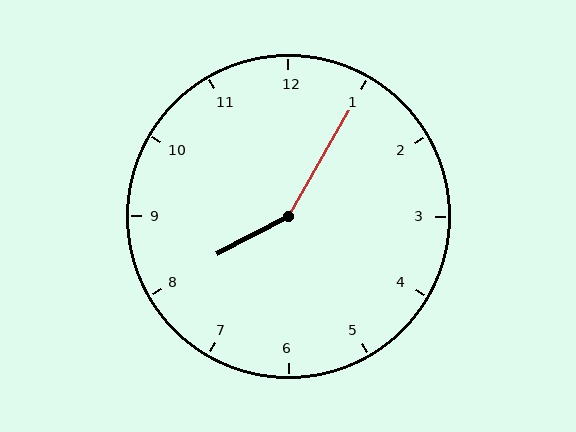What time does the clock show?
8:05.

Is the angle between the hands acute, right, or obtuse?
It is obtuse.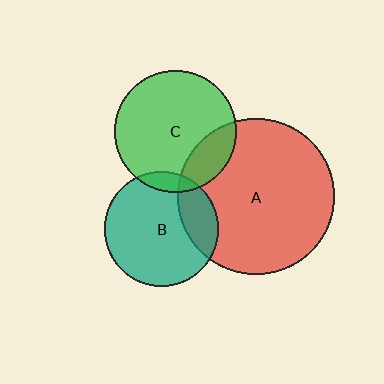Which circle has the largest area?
Circle A (red).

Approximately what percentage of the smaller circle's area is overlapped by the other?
Approximately 20%.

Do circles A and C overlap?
Yes.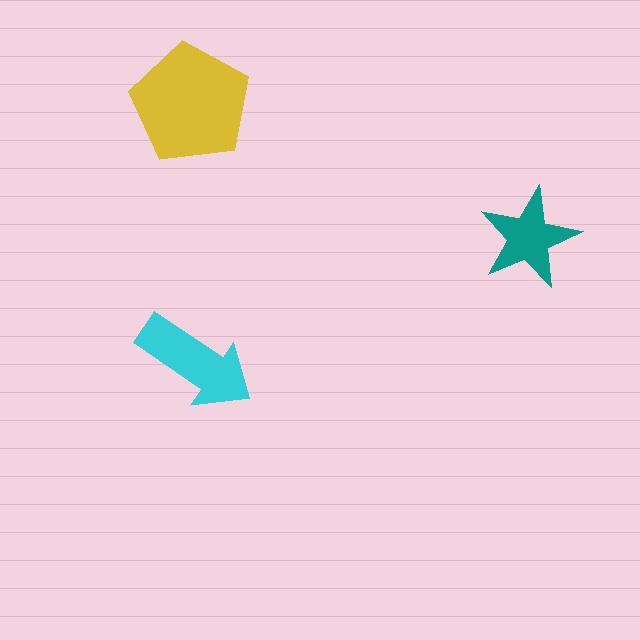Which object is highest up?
The yellow pentagon is topmost.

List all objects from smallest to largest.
The teal star, the cyan arrow, the yellow pentagon.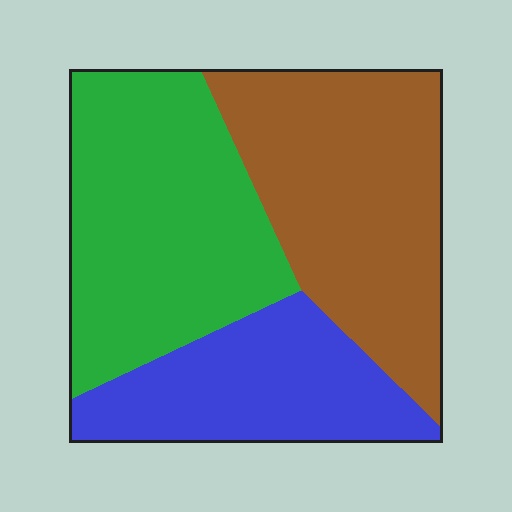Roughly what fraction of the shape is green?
Green covers about 40% of the shape.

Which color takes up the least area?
Blue, at roughly 25%.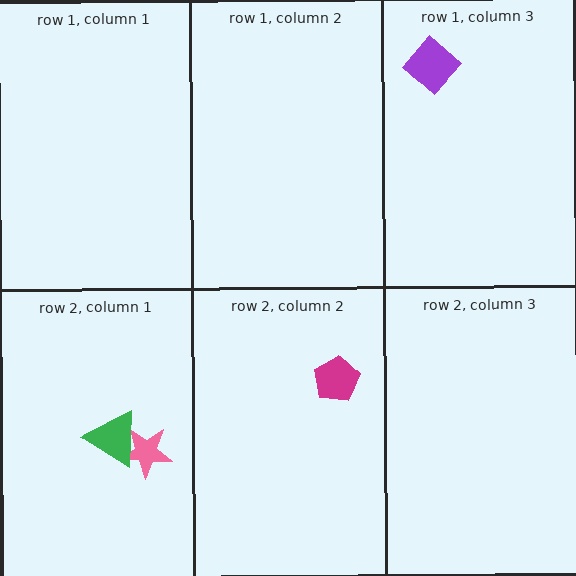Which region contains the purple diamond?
The row 1, column 3 region.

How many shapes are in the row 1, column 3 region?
1.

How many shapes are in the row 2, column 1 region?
2.